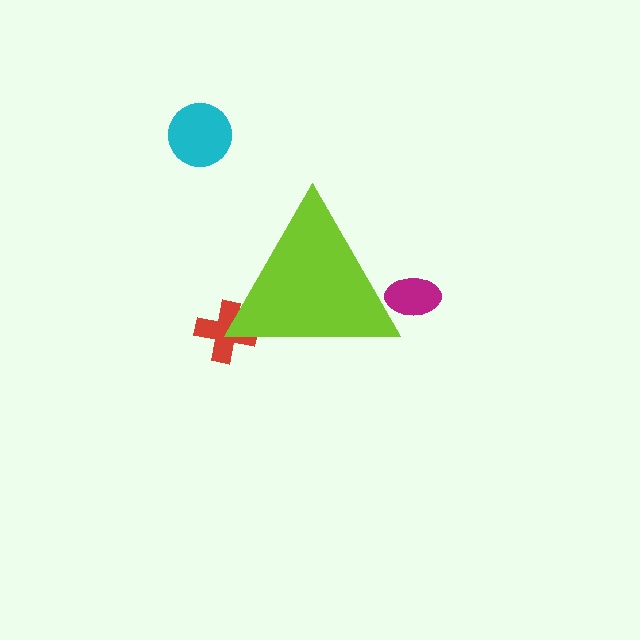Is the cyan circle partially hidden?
No, the cyan circle is fully visible.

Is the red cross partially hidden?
Yes, the red cross is partially hidden behind the lime triangle.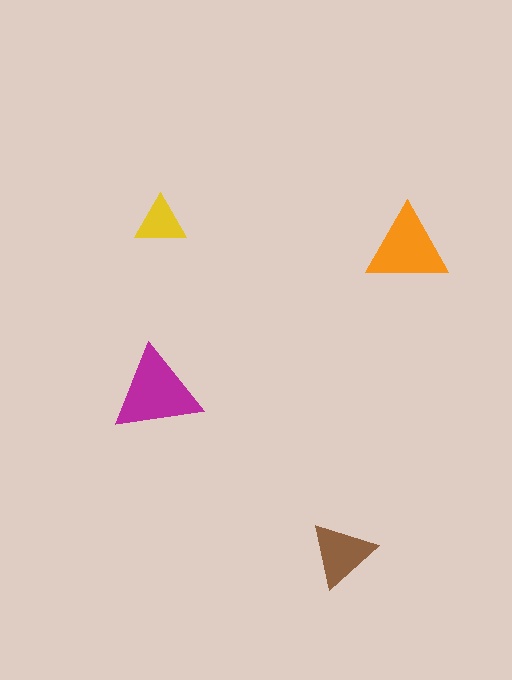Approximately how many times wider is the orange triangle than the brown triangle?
About 1.5 times wider.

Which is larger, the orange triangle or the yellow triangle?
The orange one.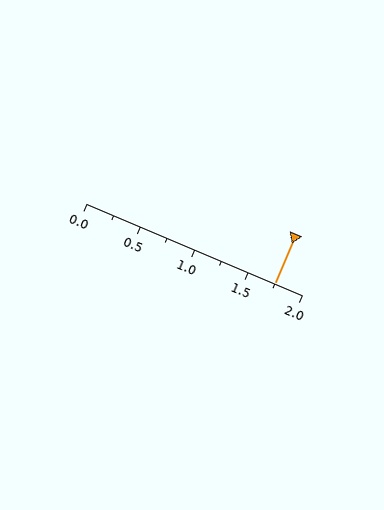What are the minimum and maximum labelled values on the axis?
The axis runs from 0.0 to 2.0.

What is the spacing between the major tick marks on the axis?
The major ticks are spaced 0.5 apart.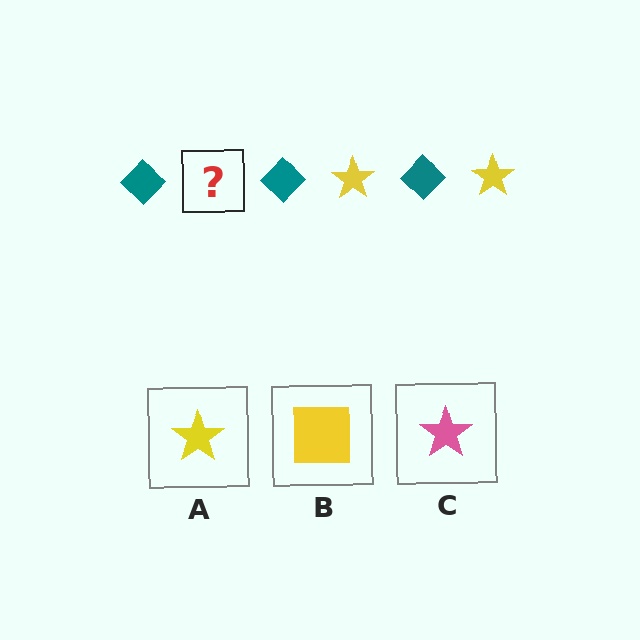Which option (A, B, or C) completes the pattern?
A.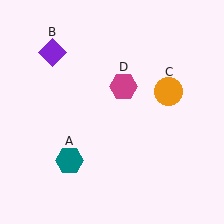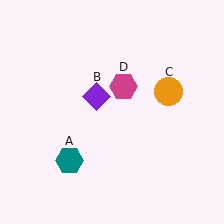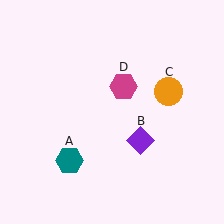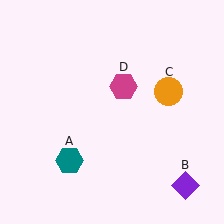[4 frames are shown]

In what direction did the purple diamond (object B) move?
The purple diamond (object B) moved down and to the right.